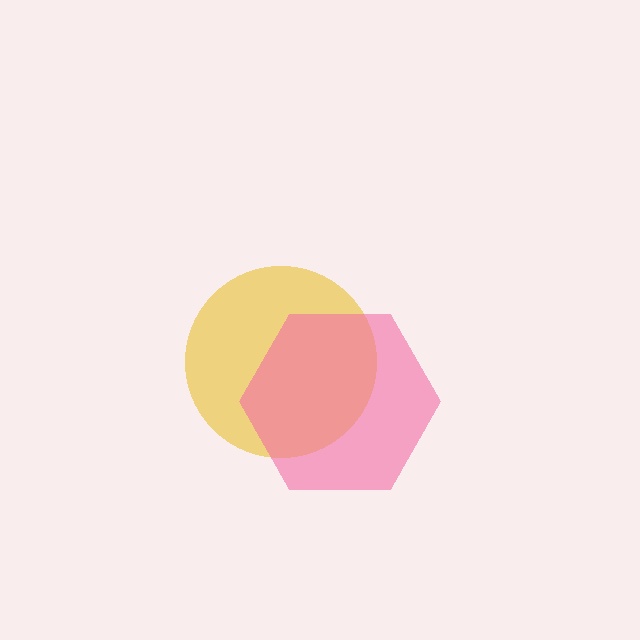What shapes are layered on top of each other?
The layered shapes are: a yellow circle, a pink hexagon.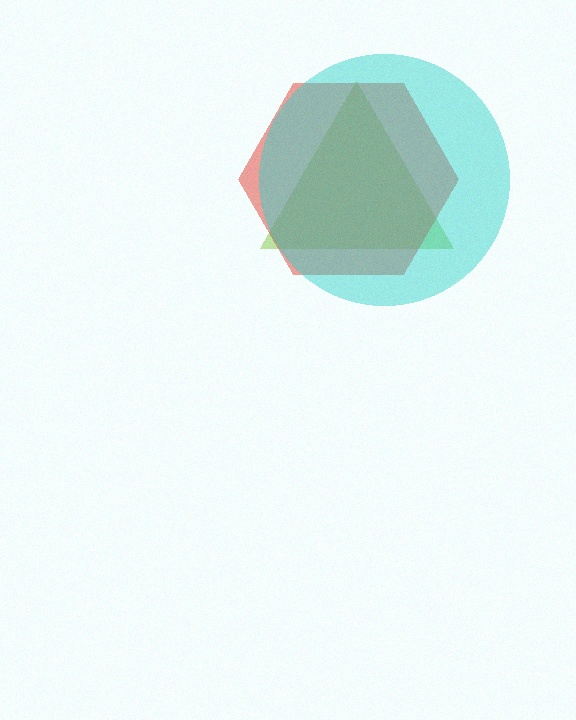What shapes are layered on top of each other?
The layered shapes are: a lime triangle, a red hexagon, a cyan circle.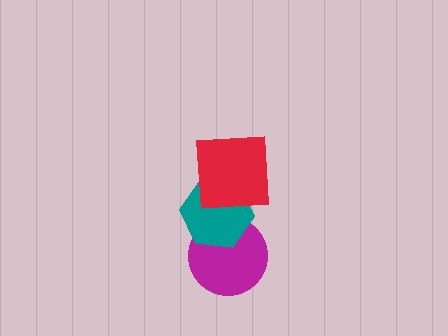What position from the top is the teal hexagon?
The teal hexagon is 2nd from the top.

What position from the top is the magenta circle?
The magenta circle is 3rd from the top.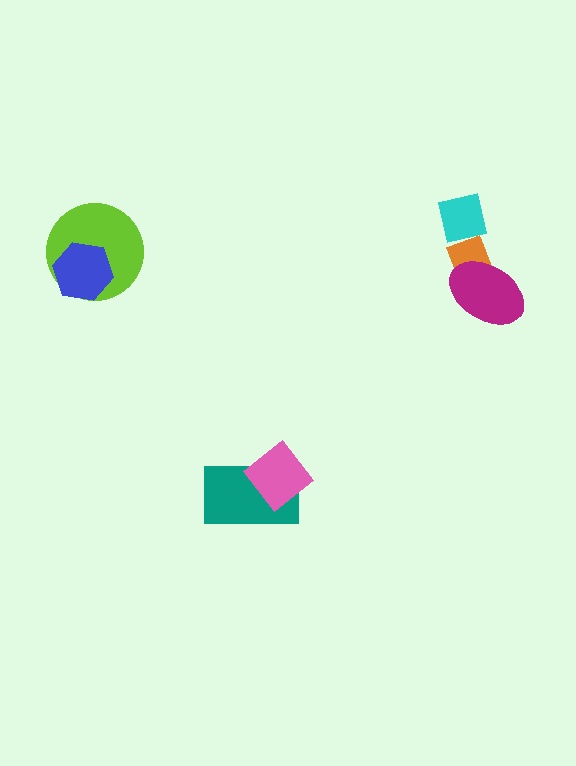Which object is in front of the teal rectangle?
The pink diamond is in front of the teal rectangle.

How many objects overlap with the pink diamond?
1 object overlaps with the pink diamond.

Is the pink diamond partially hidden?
No, no other shape covers it.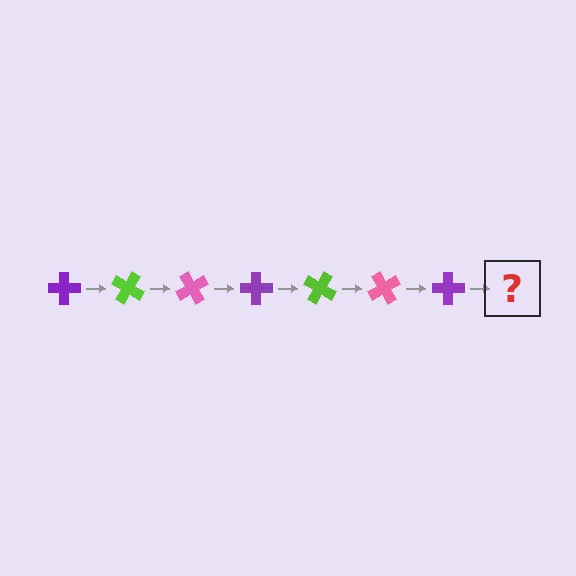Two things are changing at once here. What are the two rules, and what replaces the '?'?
The two rules are that it rotates 30 degrees each step and the color cycles through purple, lime, and pink. The '?' should be a lime cross, rotated 210 degrees from the start.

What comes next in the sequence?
The next element should be a lime cross, rotated 210 degrees from the start.